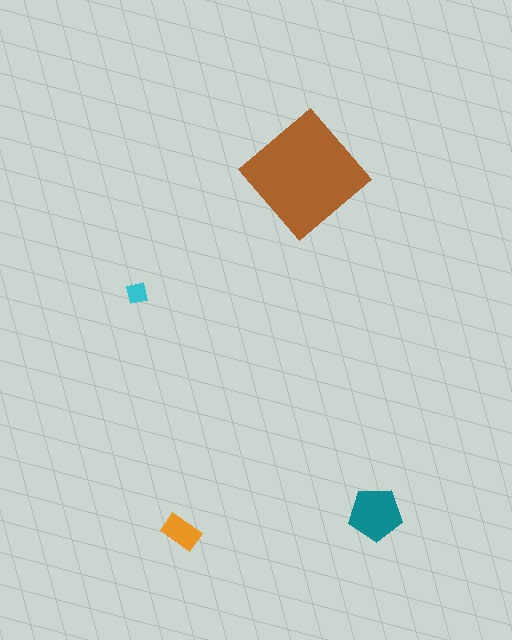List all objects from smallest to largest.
The cyan square, the orange rectangle, the teal pentagon, the brown diamond.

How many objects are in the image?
There are 4 objects in the image.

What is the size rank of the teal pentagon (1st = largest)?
2nd.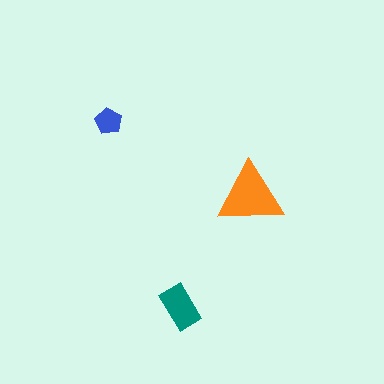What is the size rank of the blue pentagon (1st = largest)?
3rd.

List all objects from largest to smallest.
The orange triangle, the teal rectangle, the blue pentagon.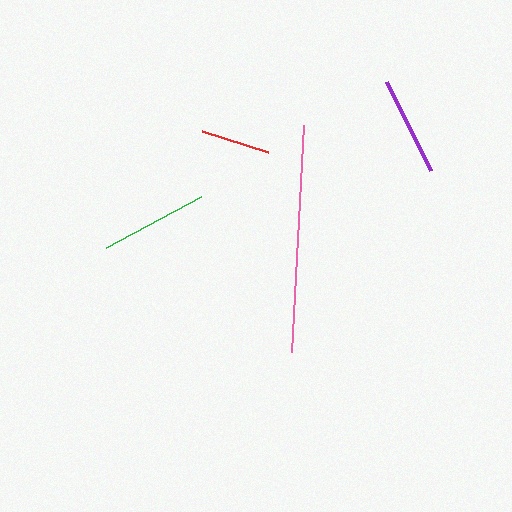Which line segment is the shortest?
The red line is the shortest at approximately 69 pixels.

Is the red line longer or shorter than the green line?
The green line is longer than the red line.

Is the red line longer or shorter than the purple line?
The purple line is longer than the red line.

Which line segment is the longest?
The pink line is the longest at approximately 227 pixels.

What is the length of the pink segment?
The pink segment is approximately 227 pixels long.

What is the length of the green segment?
The green segment is approximately 108 pixels long.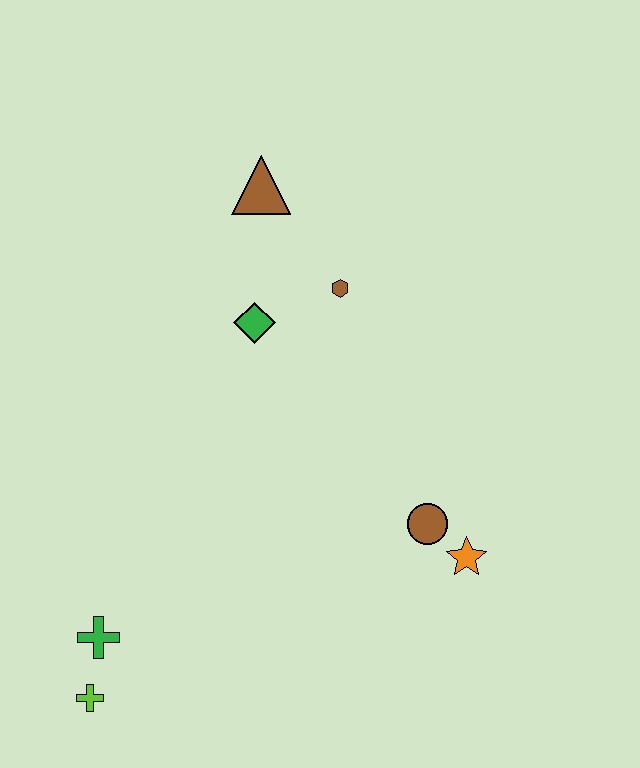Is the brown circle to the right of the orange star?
No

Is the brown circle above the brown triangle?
No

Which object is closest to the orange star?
The brown circle is closest to the orange star.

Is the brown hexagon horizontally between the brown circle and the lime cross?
Yes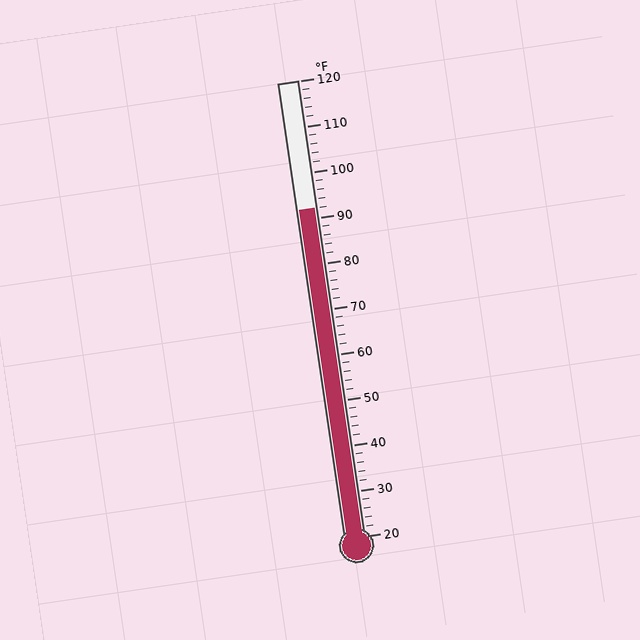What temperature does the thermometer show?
The thermometer shows approximately 92°F.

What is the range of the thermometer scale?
The thermometer scale ranges from 20°F to 120°F.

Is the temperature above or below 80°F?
The temperature is above 80°F.